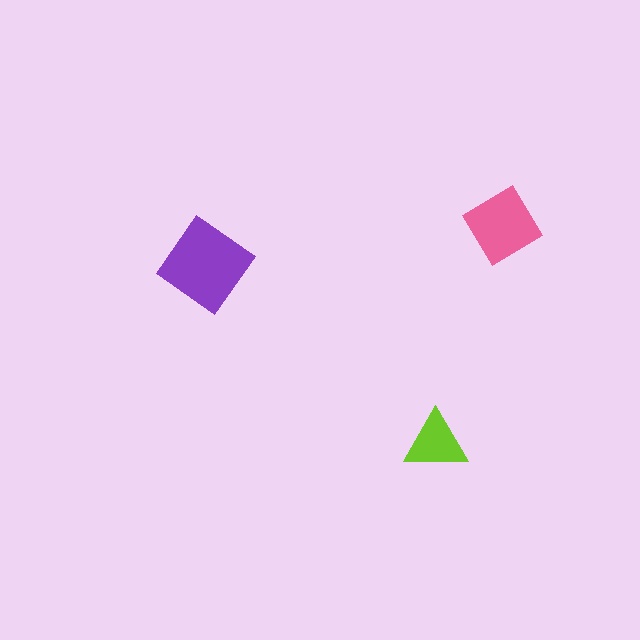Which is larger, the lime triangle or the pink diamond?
The pink diamond.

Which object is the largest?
The purple diamond.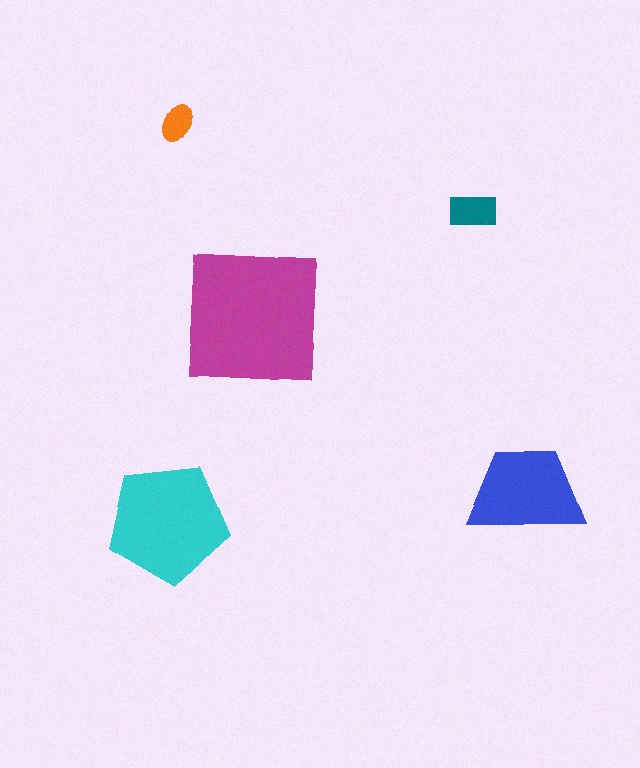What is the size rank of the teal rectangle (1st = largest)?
4th.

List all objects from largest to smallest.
The magenta square, the cyan pentagon, the blue trapezoid, the teal rectangle, the orange ellipse.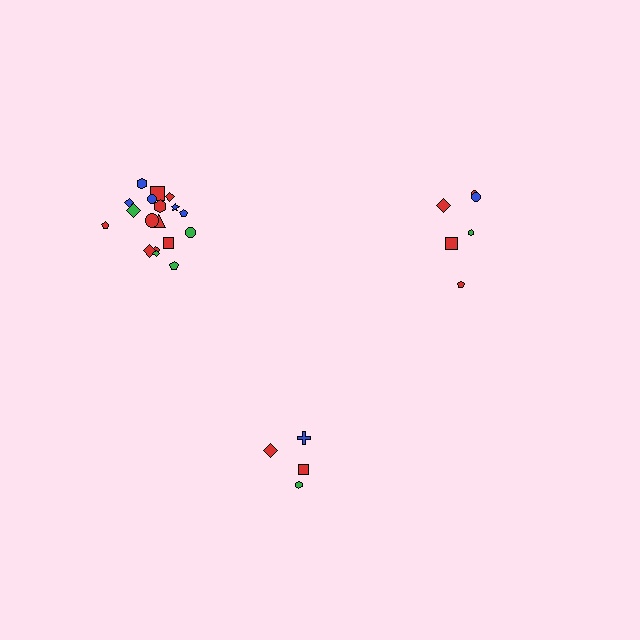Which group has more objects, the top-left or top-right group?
The top-left group.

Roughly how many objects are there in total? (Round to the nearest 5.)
Roughly 30 objects in total.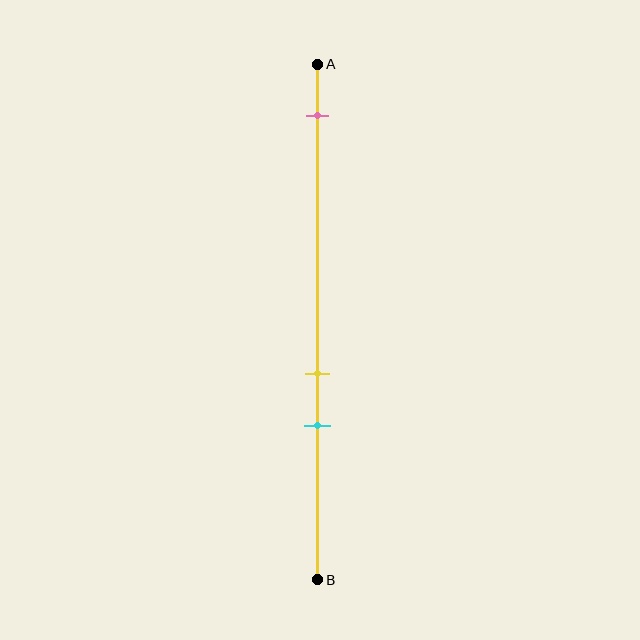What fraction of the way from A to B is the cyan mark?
The cyan mark is approximately 70% (0.7) of the way from A to B.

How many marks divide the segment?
There are 3 marks dividing the segment.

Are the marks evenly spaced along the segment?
No, the marks are not evenly spaced.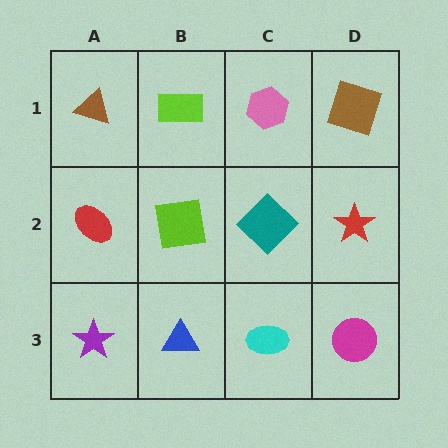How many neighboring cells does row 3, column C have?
3.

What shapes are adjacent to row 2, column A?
A brown triangle (row 1, column A), a purple star (row 3, column A), a lime square (row 2, column B).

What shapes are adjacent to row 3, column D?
A red star (row 2, column D), a cyan ellipse (row 3, column C).